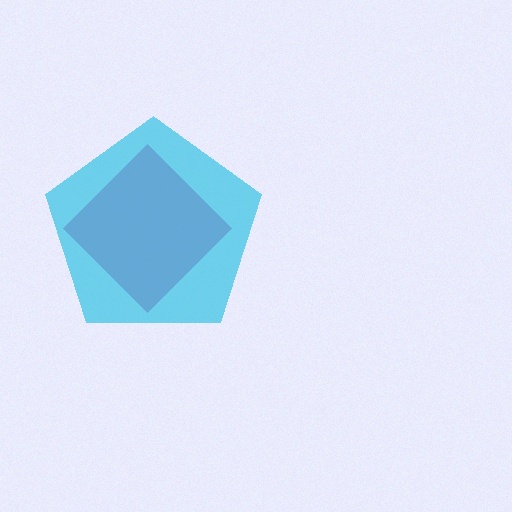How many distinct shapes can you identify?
There are 2 distinct shapes: a magenta diamond, a cyan pentagon.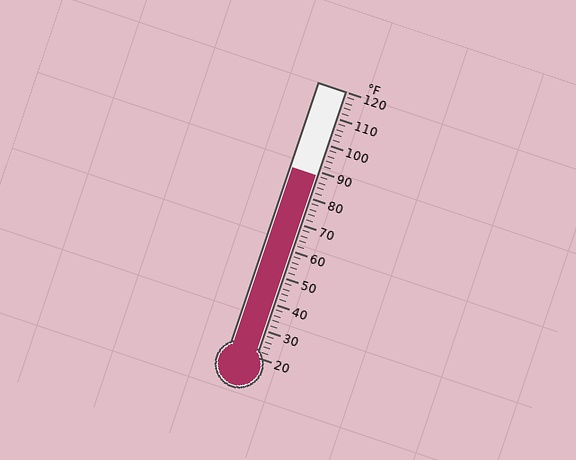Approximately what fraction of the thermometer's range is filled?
The thermometer is filled to approximately 70% of its range.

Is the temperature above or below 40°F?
The temperature is above 40°F.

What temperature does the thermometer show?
The thermometer shows approximately 88°F.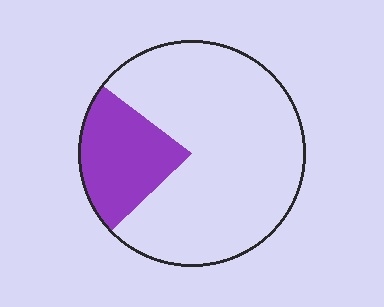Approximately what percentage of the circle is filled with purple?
Approximately 25%.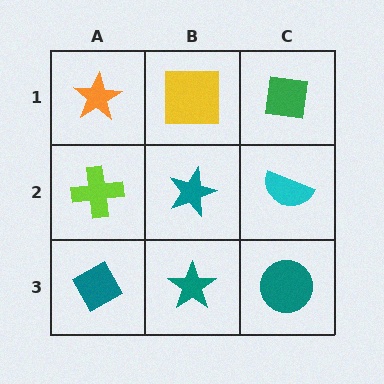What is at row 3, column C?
A teal circle.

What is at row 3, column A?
A teal diamond.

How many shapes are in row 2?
3 shapes.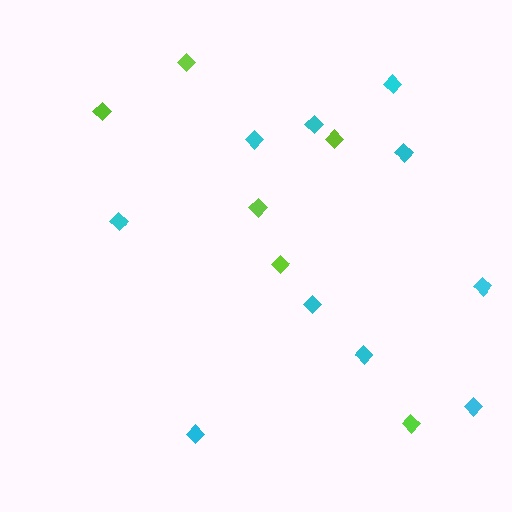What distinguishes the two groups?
There are 2 groups: one group of lime diamonds (6) and one group of cyan diamonds (10).